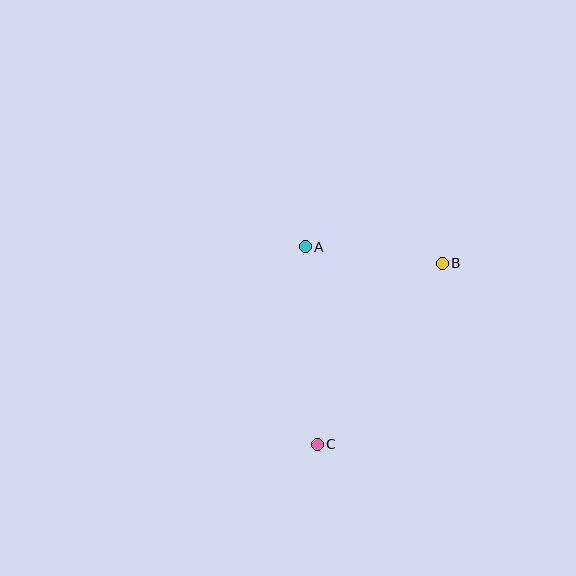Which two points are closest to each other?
Points A and B are closest to each other.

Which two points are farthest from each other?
Points B and C are farthest from each other.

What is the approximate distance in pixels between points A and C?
The distance between A and C is approximately 198 pixels.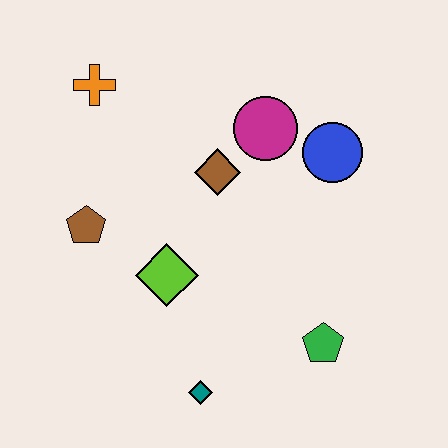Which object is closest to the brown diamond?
The magenta circle is closest to the brown diamond.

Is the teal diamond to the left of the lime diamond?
No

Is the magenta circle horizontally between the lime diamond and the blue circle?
Yes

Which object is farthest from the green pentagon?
The orange cross is farthest from the green pentagon.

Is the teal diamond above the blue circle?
No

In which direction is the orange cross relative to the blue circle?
The orange cross is to the left of the blue circle.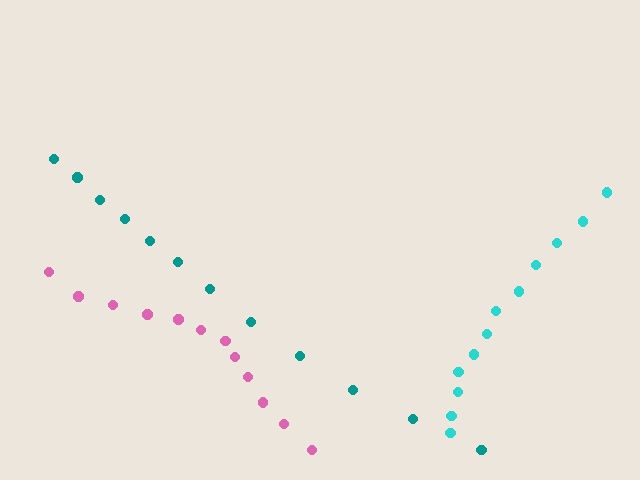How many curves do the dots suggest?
There are 3 distinct paths.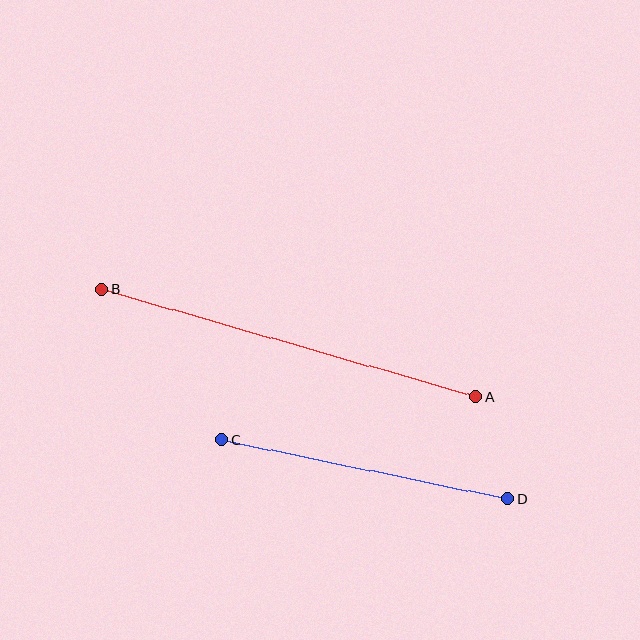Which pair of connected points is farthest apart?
Points A and B are farthest apart.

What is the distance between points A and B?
The distance is approximately 390 pixels.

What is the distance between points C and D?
The distance is approximately 292 pixels.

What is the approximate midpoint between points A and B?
The midpoint is at approximately (289, 343) pixels.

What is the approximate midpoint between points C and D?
The midpoint is at approximately (365, 469) pixels.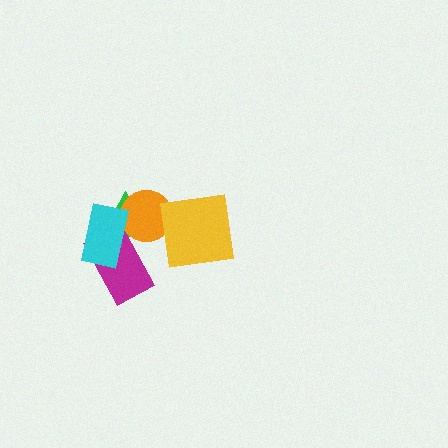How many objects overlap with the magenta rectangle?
2 objects overlap with the magenta rectangle.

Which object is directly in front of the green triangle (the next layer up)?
The orange circle is directly in front of the green triangle.